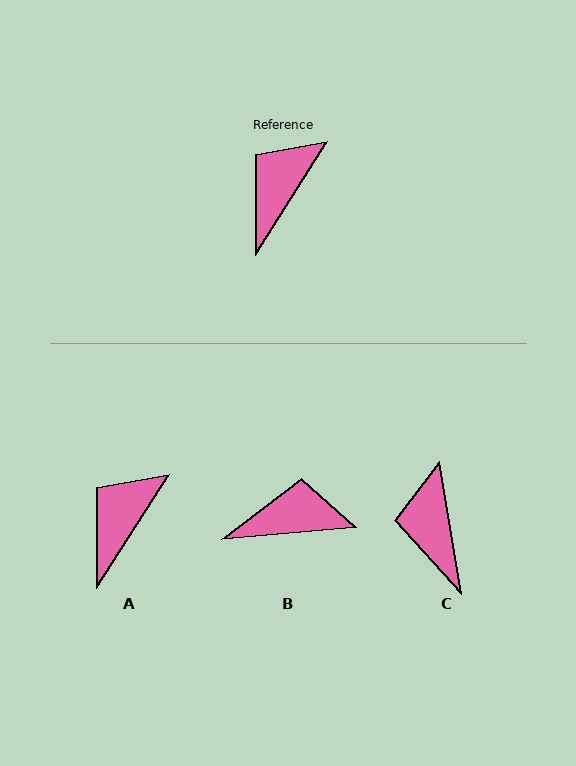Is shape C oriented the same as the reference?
No, it is off by about 42 degrees.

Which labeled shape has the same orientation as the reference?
A.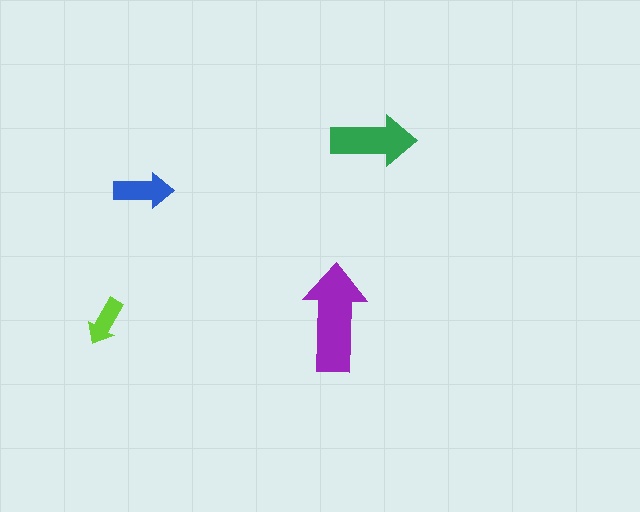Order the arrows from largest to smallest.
the purple one, the green one, the blue one, the lime one.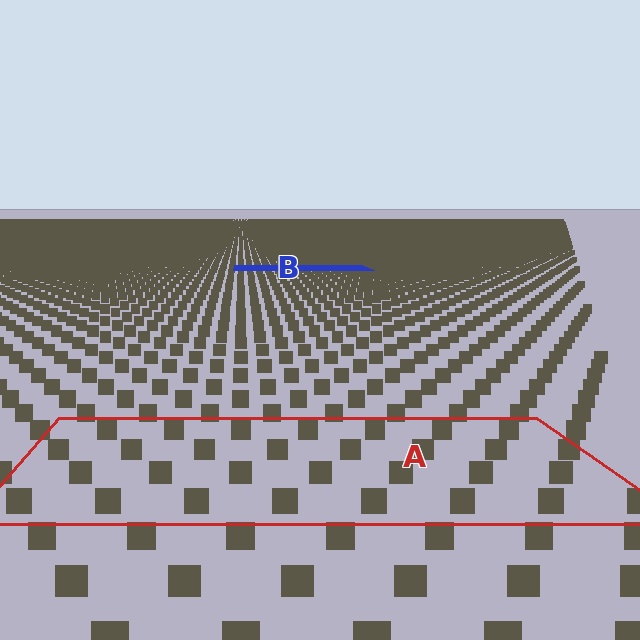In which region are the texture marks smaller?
The texture marks are smaller in region B, because it is farther away.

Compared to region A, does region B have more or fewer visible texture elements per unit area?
Region B has more texture elements per unit area — they are packed more densely because it is farther away.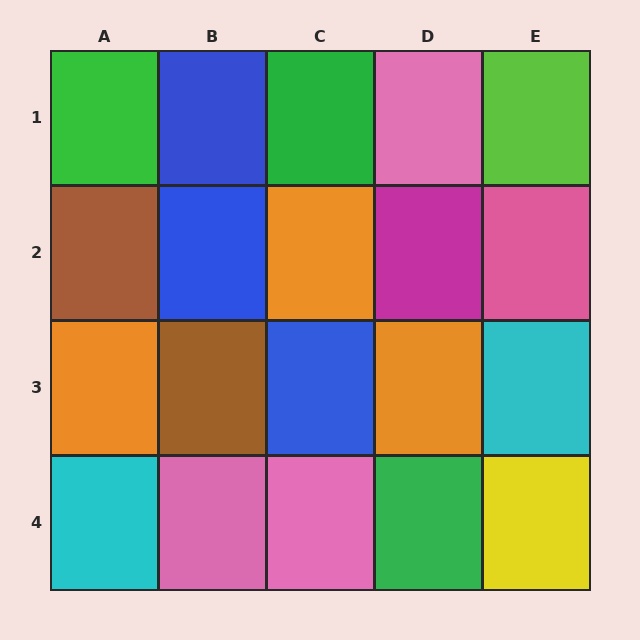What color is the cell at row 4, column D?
Green.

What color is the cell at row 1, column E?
Lime.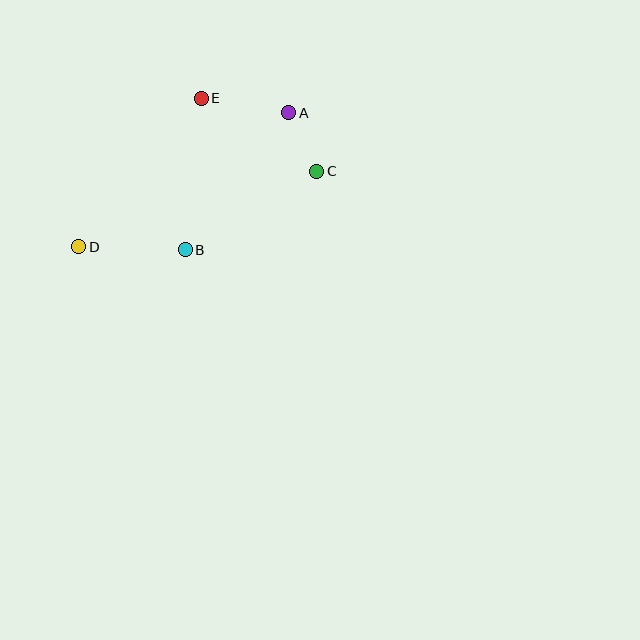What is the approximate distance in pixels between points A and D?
The distance between A and D is approximately 249 pixels.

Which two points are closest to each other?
Points A and C are closest to each other.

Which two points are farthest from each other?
Points C and D are farthest from each other.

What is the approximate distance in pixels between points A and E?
The distance between A and E is approximately 88 pixels.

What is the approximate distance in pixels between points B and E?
The distance between B and E is approximately 152 pixels.